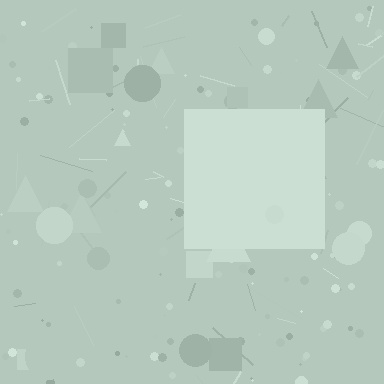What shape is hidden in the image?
A square is hidden in the image.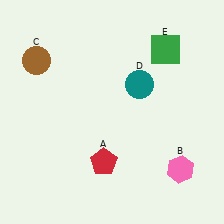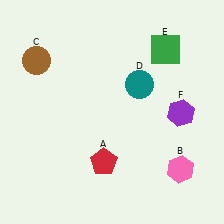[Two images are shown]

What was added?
A purple hexagon (F) was added in Image 2.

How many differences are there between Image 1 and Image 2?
There is 1 difference between the two images.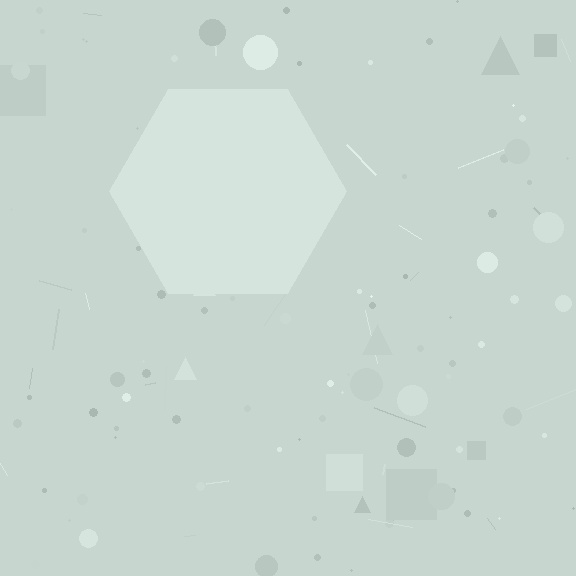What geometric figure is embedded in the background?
A hexagon is embedded in the background.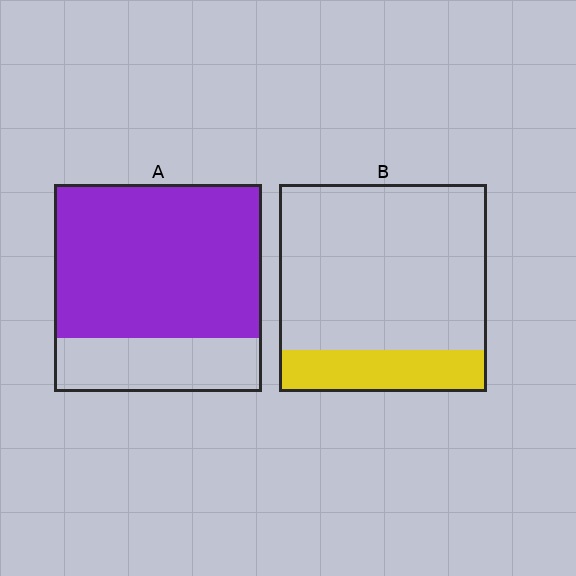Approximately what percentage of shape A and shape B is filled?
A is approximately 75% and B is approximately 20%.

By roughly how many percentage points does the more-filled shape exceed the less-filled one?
By roughly 55 percentage points (A over B).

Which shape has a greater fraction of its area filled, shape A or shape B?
Shape A.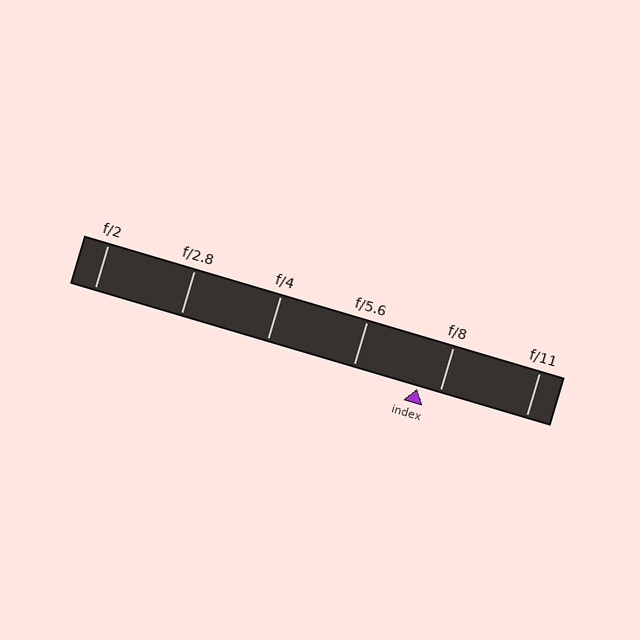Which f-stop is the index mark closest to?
The index mark is closest to f/8.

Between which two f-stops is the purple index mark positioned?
The index mark is between f/5.6 and f/8.